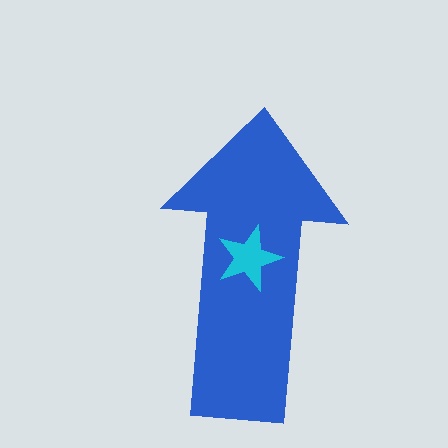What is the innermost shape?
The cyan star.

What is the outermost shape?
The blue arrow.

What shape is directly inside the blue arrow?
The cyan star.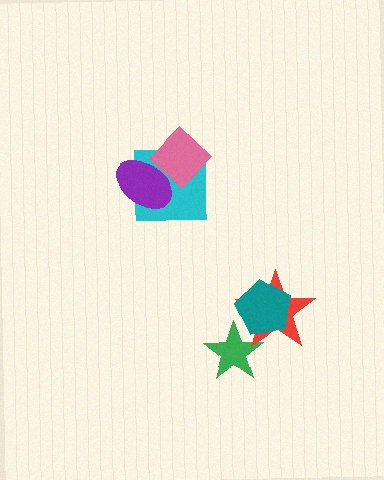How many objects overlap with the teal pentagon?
2 objects overlap with the teal pentagon.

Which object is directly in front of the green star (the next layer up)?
The red star is directly in front of the green star.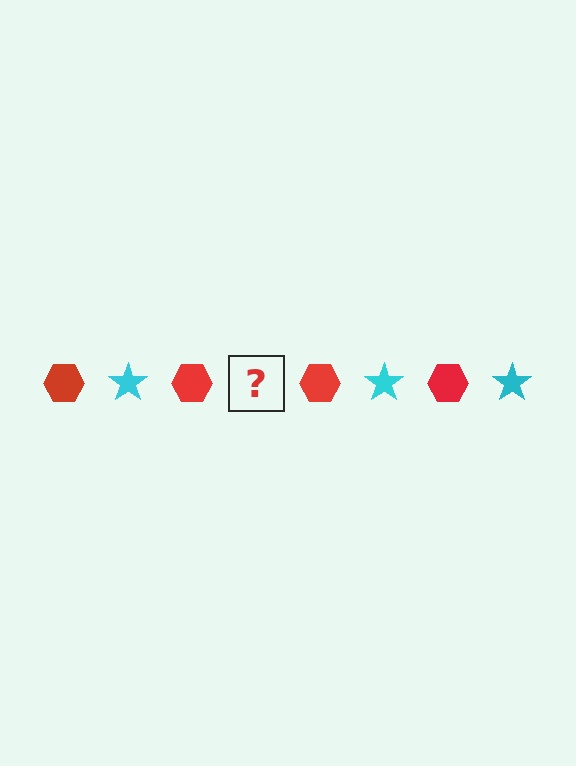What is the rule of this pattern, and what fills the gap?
The rule is that the pattern alternates between red hexagon and cyan star. The gap should be filled with a cyan star.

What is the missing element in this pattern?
The missing element is a cyan star.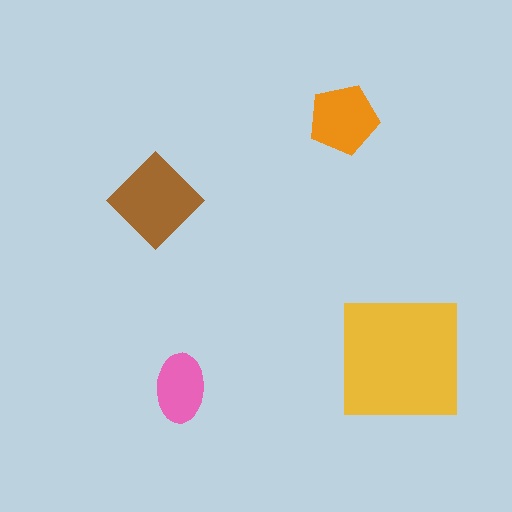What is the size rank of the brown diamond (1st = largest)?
2nd.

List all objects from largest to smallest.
The yellow square, the brown diamond, the orange pentagon, the pink ellipse.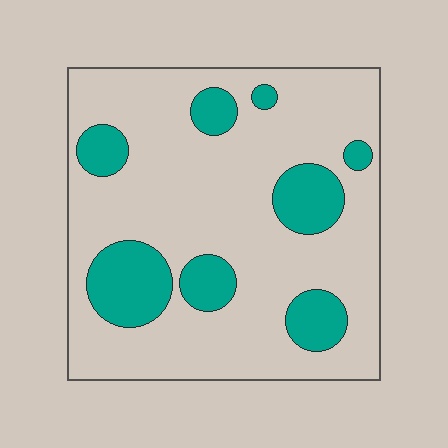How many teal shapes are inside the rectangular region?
8.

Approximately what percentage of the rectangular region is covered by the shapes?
Approximately 20%.